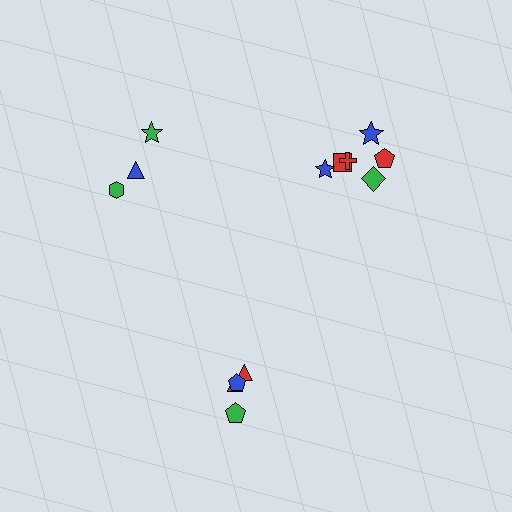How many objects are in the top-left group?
There are 3 objects.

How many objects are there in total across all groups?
There are 13 objects.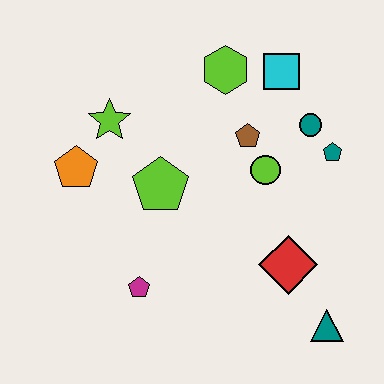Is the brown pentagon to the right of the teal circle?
No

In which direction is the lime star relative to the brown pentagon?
The lime star is to the left of the brown pentagon.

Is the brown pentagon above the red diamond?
Yes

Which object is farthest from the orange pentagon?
The teal triangle is farthest from the orange pentagon.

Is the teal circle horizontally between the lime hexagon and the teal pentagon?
Yes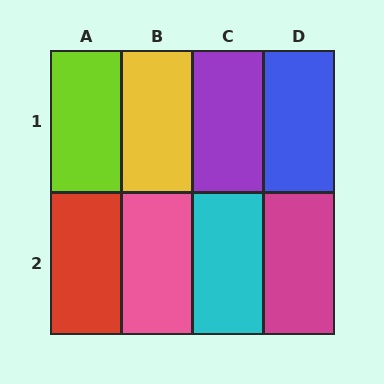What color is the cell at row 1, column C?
Purple.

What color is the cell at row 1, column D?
Blue.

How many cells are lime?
1 cell is lime.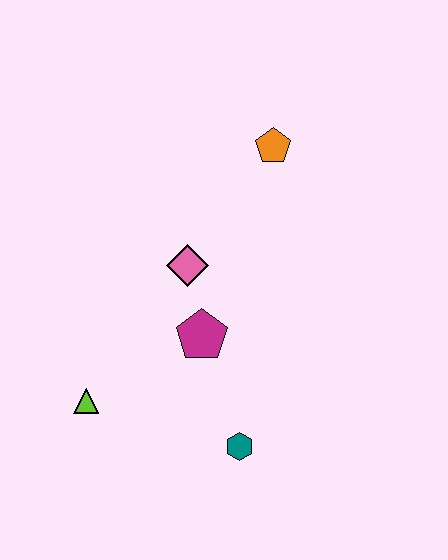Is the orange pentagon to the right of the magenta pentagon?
Yes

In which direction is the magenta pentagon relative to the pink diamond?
The magenta pentagon is below the pink diamond.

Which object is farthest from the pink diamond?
The teal hexagon is farthest from the pink diamond.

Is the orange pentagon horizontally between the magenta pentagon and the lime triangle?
No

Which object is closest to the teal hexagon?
The magenta pentagon is closest to the teal hexagon.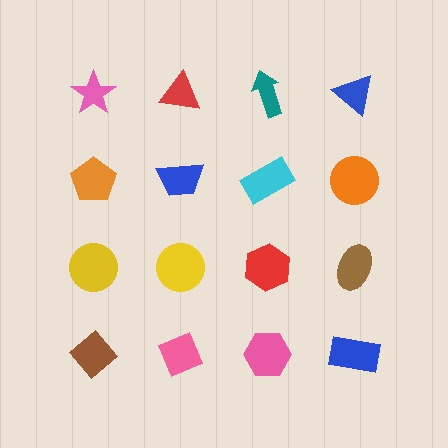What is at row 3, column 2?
A yellow circle.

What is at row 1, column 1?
A pink star.